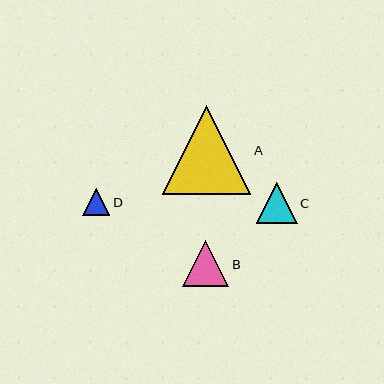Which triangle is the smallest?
Triangle D is the smallest with a size of approximately 27 pixels.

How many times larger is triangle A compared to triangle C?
Triangle A is approximately 2.2 times the size of triangle C.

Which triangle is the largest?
Triangle A is the largest with a size of approximately 89 pixels.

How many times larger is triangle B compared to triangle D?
Triangle B is approximately 1.7 times the size of triangle D.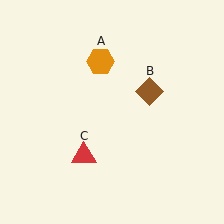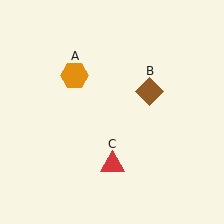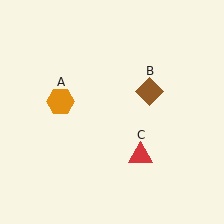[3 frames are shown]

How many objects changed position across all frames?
2 objects changed position: orange hexagon (object A), red triangle (object C).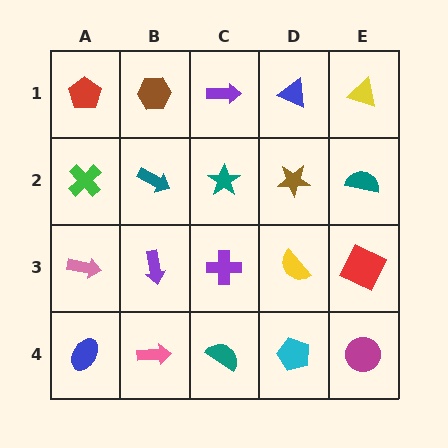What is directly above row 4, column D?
A yellow semicircle.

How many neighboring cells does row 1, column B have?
3.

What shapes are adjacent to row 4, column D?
A yellow semicircle (row 3, column D), a teal semicircle (row 4, column C), a magenta circle (row 4, column E).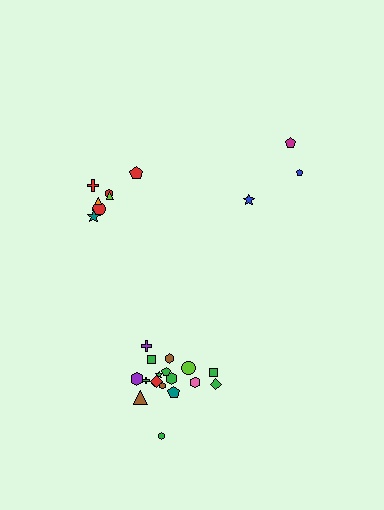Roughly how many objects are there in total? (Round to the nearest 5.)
Roughly 30 objects in total.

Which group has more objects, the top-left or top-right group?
The top-left group.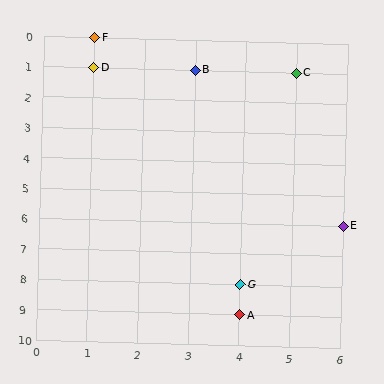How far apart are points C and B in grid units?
Points C and B are 2 columns apart.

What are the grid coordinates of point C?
Point C is at grid coordinates (5, 1).